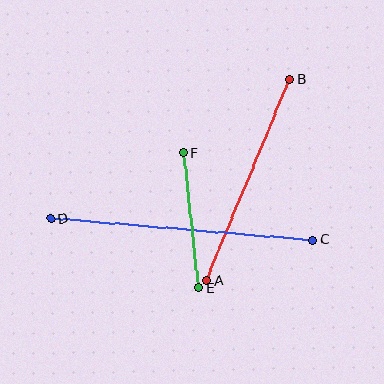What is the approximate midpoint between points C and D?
The midpoint is at approximately (182, 229) pixels.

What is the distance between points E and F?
The distance is approximately 135 pixels.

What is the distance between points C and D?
The distance is approximately 263 pixels.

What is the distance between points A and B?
The distance is approximately 218 pixels.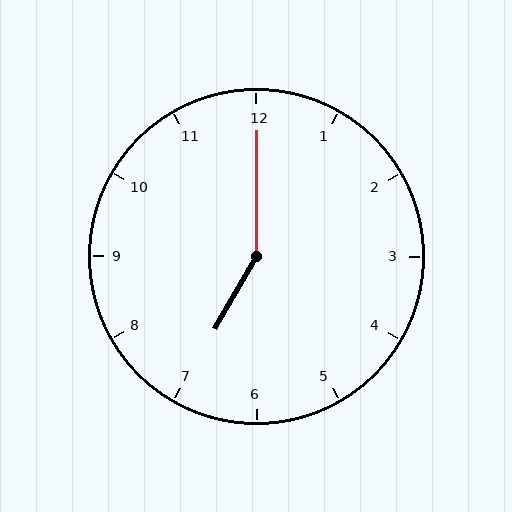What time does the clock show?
7:00.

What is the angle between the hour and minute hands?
Approximately 150 degrees.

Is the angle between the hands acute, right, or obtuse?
It is obtuse.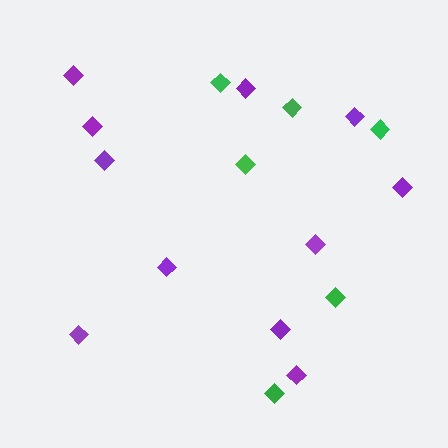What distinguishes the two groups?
There are 2 groups: one group of green diamonds (6) and one group of purple diamonds (11).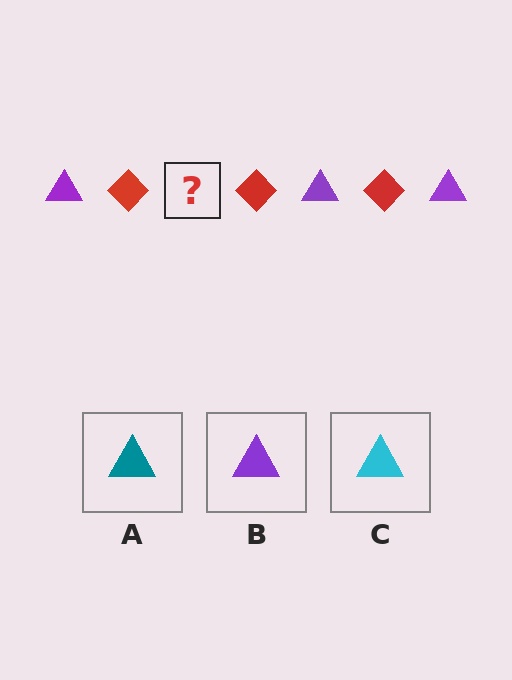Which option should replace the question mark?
Option B.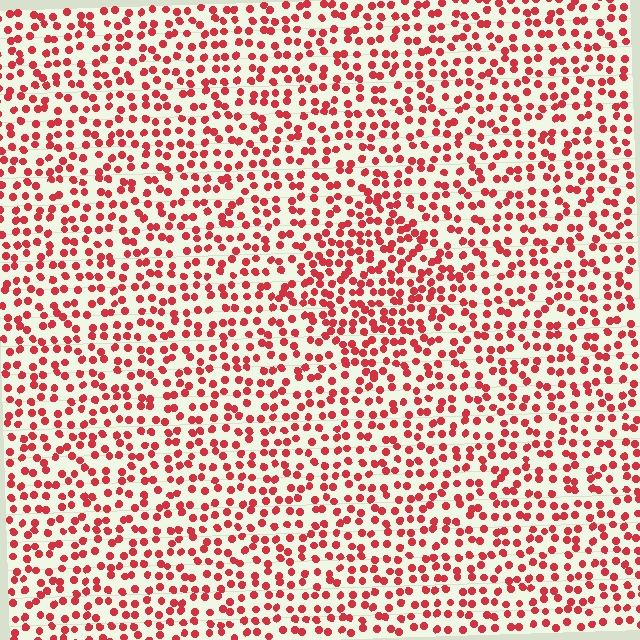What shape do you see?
I see a diamond.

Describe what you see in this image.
The image contains small red elements arranged at two different densities. A diamond-shaped region is visible where the elements are more densely packed than the surrounding area.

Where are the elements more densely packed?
The elements are more densely packed inside the diamond boundary.